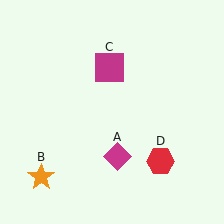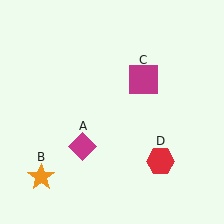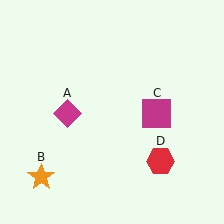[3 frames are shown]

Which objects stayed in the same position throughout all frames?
Orange star (object B) and red hexagon (object D) remained stationary.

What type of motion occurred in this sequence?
The magenta diamond (object A), magenta square (object C) rotated clockwise around the center of the scene.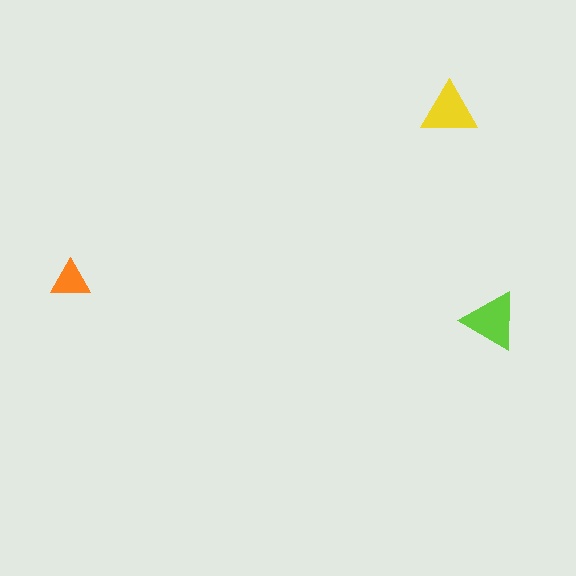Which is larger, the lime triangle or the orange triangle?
The lime one.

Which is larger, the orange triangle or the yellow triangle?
The yellow one.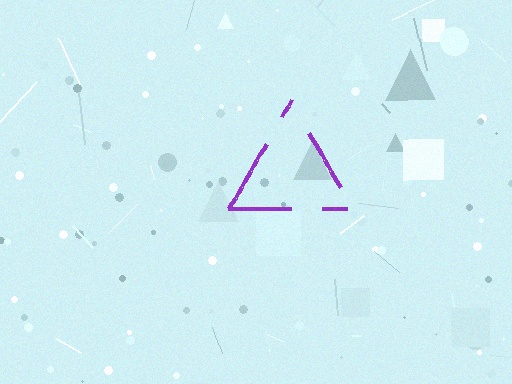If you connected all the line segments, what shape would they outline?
They would outline a triangle.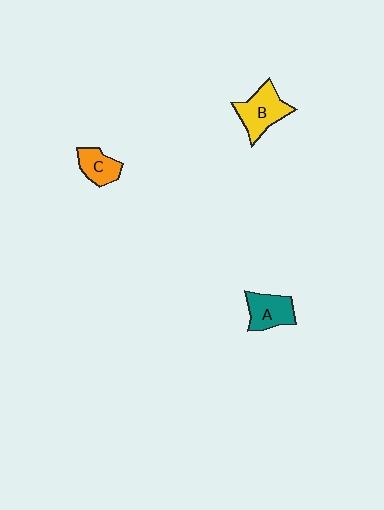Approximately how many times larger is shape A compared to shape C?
Approximately 1.2 times.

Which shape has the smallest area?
Shape C (orange).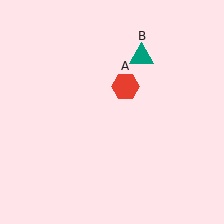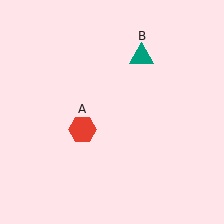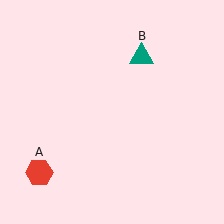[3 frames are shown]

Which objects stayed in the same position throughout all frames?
Teal triangle (object B) remained stationary.